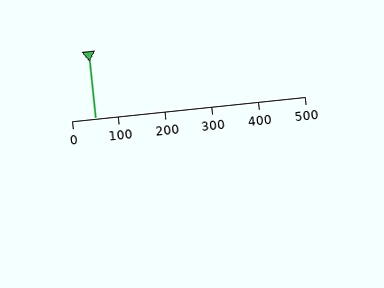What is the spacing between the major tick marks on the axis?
The major ticks are spaced 100 apart.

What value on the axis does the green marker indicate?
The marker indicates approximately 50.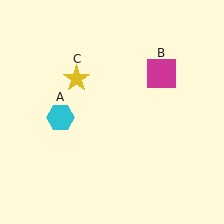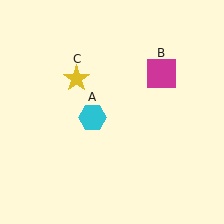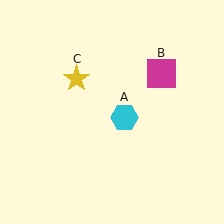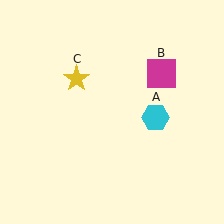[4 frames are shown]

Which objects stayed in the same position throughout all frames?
Magenta square (object B) and yellow star (object C) remained stationary.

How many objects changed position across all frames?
1 object changed position: cyan hexagon (object A).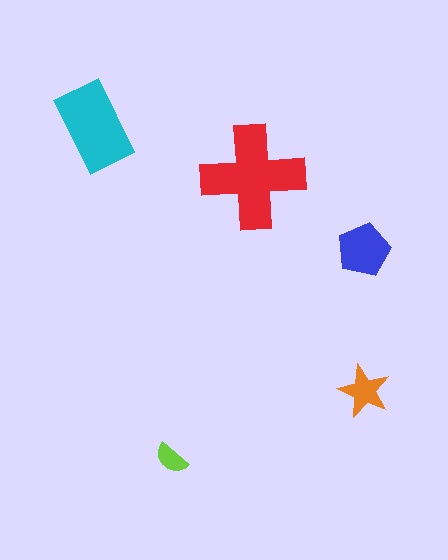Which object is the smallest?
The lime semicircle.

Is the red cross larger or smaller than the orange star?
Larger.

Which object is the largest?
The red cross.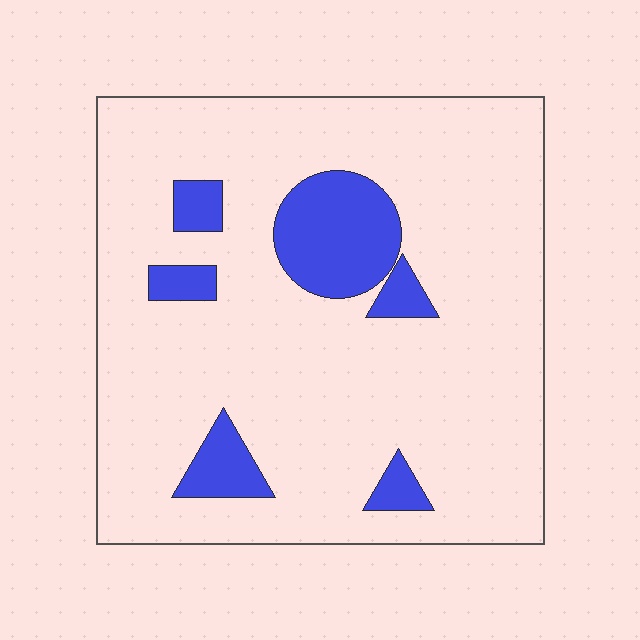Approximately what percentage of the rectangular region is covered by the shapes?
Approximately 15%.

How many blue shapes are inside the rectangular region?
6.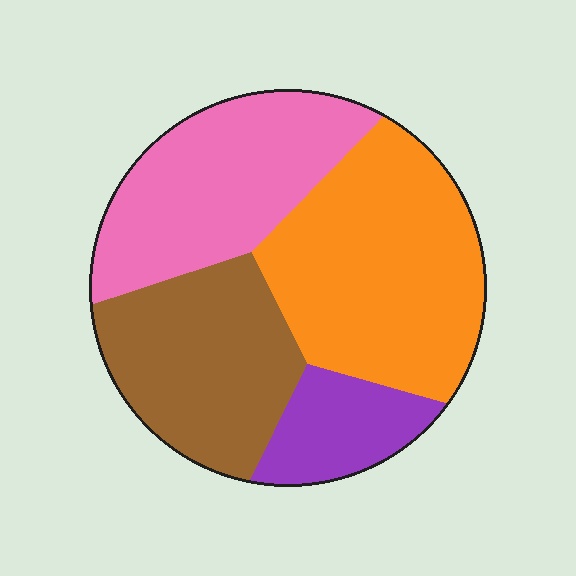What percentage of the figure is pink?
Pink takes up between a quarter and a half of the figure.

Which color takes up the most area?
Orange, at roughly 35%.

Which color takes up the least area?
Purple, at roughly 10%.